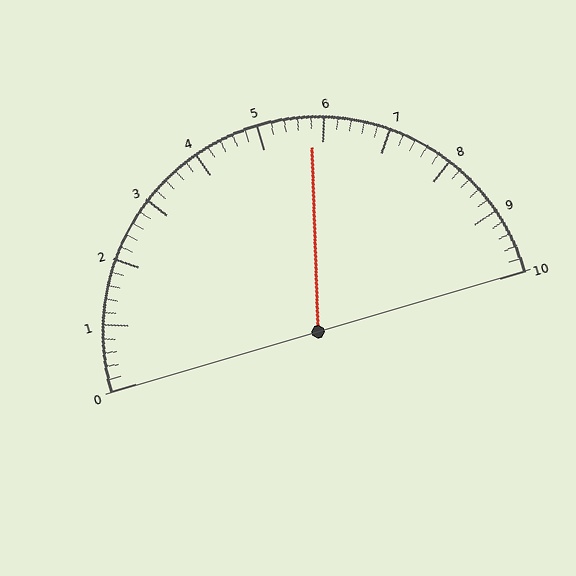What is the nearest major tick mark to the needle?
The nearest major tick mark is 6.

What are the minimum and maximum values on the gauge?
The gauge ranges from 0 to 10.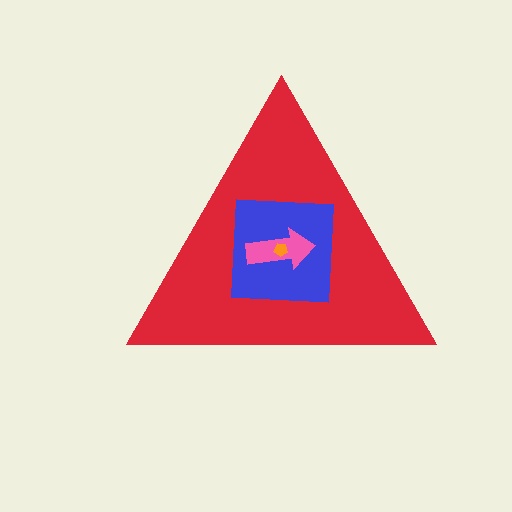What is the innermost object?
The orange pentagon.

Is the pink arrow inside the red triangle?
Yes.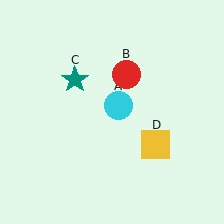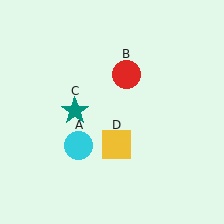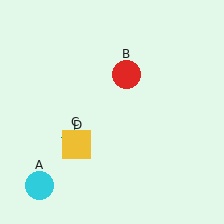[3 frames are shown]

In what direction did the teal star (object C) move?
The teal star (object C) moved down.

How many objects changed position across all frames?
3 objects changed position: cyan circle (object A), teal star (object C), yellow square (object D).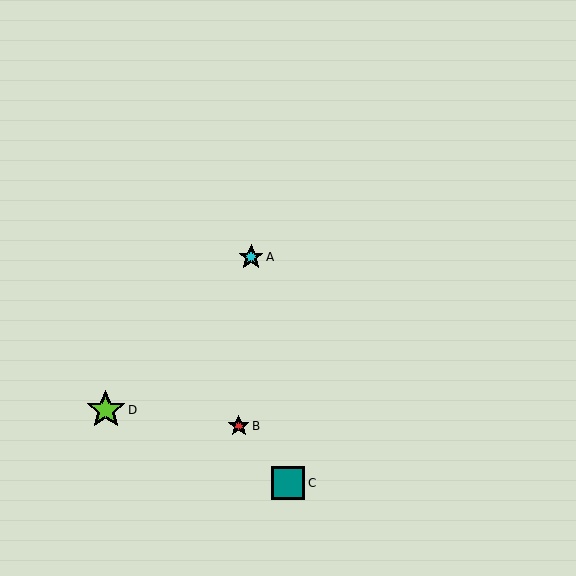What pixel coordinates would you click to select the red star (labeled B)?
Click at (239, 426) to select the red star B.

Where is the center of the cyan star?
The center of the cyan star is at (251, 257).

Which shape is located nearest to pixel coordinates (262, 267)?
The cyan star (labeled A) at (251, 257) is nearest to that location.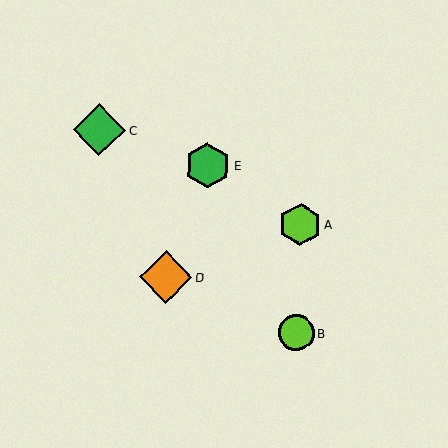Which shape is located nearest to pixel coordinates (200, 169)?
The green hexagon (labeled E) at (208, 166) is nearest to that location.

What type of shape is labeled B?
Shape B is a lime circle.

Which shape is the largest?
The orange diamond (labeled D) is the largest.